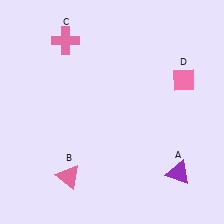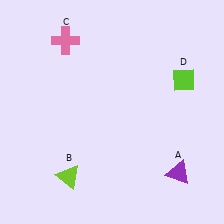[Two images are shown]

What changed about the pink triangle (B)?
In Image 1, B is pink. In Image 2, it changed to lime.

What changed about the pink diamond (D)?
In Image 1, D is pink. In Image 2, it changed to lime.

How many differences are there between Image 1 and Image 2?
There are 2 differences between the two images.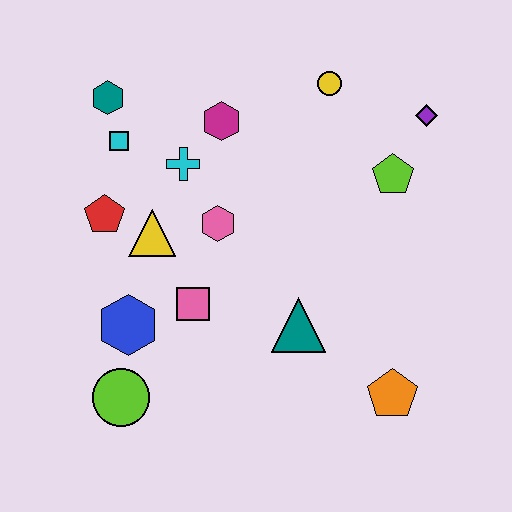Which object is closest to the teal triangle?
The pink square is closest to the teal triangle.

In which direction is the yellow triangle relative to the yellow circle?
The yellow triangle is to the left of the yellow circle.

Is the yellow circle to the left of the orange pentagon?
Yes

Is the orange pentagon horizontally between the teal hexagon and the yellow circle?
No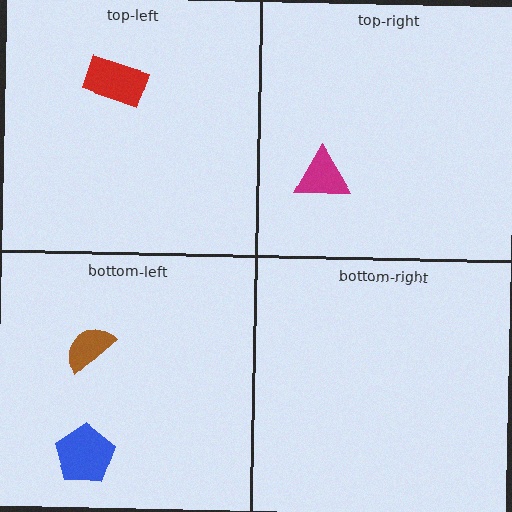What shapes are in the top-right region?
The magenta triangle.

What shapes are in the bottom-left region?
The brown semicircle, the blue pentagon.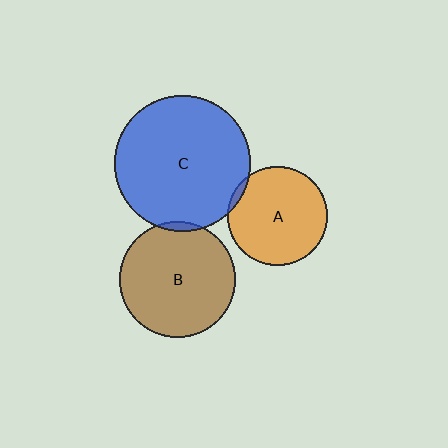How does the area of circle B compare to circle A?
Approximately 1.4 times.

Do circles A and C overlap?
Yes.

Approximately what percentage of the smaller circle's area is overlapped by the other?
Approximately 5%.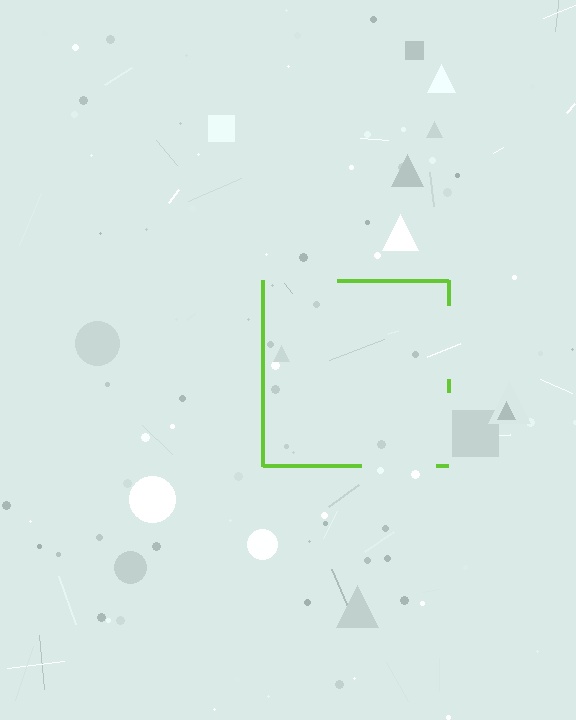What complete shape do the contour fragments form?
The contour fragments form a square.